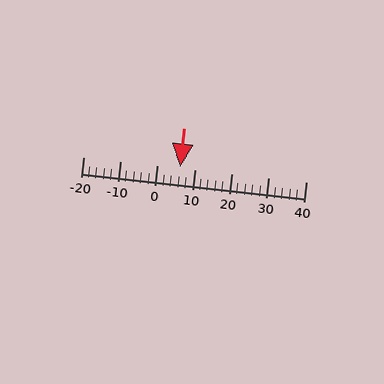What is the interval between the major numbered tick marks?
The major tick marks are spaced 10 units apart.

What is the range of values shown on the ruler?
The ruler shows values from -20 to 40.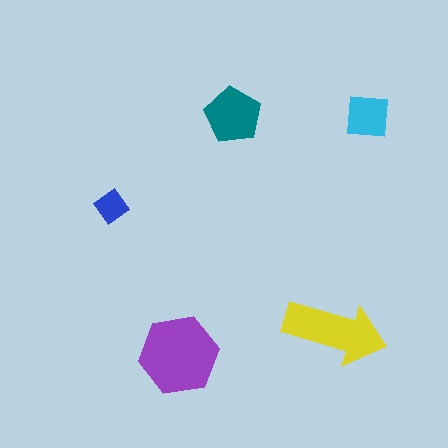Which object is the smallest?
The blue diamond.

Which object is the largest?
The purple hexagon.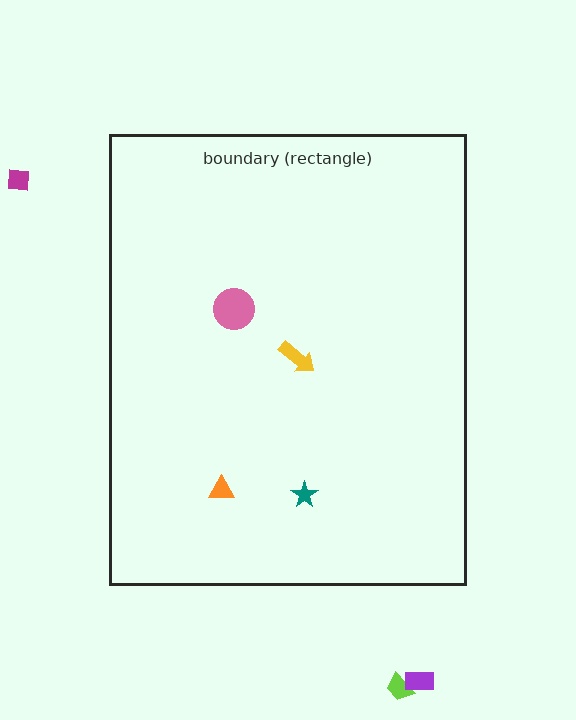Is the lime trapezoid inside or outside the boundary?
Outside.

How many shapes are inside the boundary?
4 inside, 3 outside.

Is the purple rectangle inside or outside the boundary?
Outside.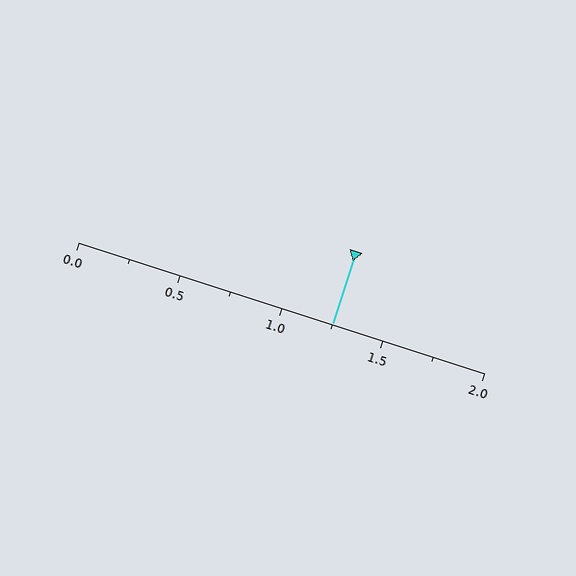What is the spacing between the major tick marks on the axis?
The major ticks are spaced 0.5 apart.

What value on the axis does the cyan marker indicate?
The marker indicates approximately 1.25.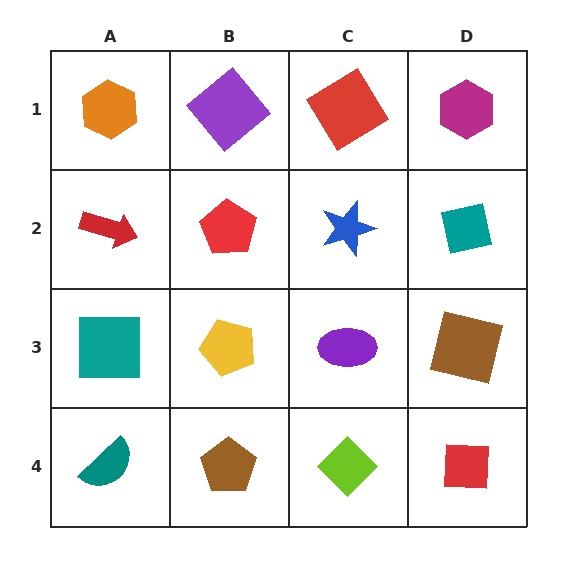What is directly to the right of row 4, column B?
A lime diamond.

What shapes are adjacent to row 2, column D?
A magenta hexagon (row 1, column D), a brown square (row 3, column D), a blue star (row 2, column C).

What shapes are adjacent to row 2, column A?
An orange hexagon (row 1, column A), a teal square (row 3, column A), a red pentagon (row 2, column B).